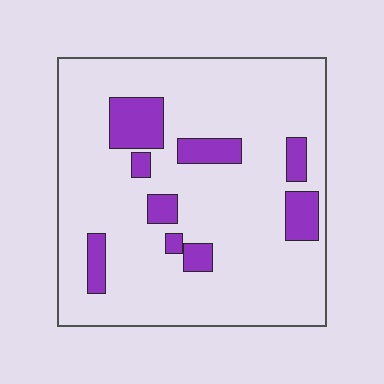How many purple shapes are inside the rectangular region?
9.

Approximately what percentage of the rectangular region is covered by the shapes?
Approximately 15%.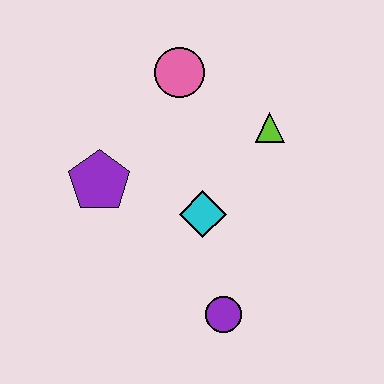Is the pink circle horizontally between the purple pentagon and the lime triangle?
Yes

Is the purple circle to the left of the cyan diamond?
No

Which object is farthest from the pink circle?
The purple circle is farthest from the pink circle.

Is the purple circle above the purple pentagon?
No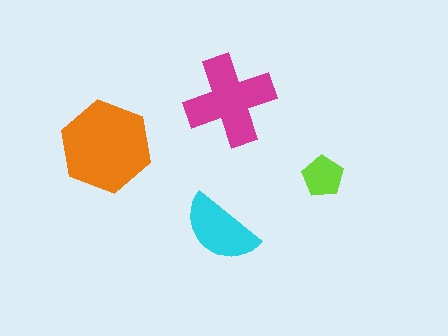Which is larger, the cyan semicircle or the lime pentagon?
The cyan semicircle.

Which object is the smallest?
The lime pentagon.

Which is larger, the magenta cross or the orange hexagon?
The orange hexagon.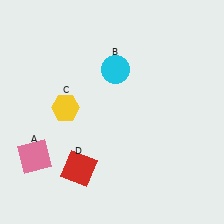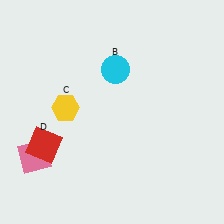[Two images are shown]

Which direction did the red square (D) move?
The red square (D) moved left.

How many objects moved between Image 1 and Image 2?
1 object moved between the two images.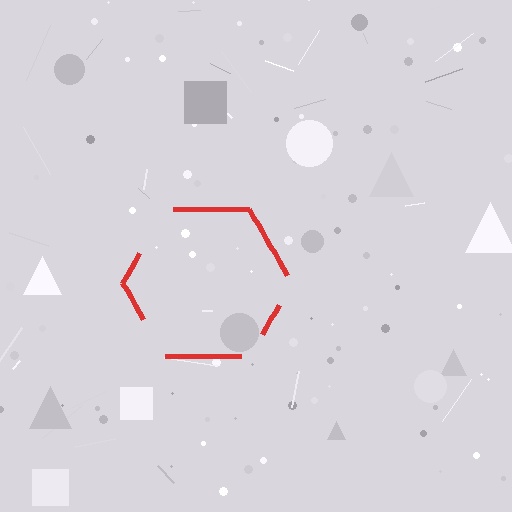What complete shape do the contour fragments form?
The contour fragments form a hexagon.